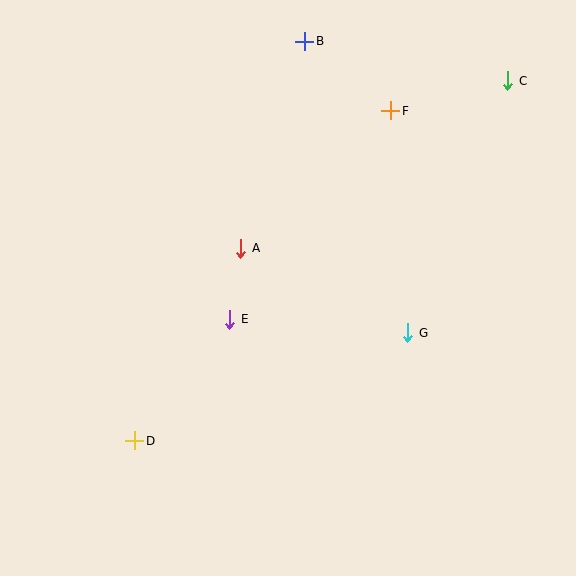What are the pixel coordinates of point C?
Point C is at (508, 81).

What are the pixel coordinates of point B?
Point B is at (305, 41).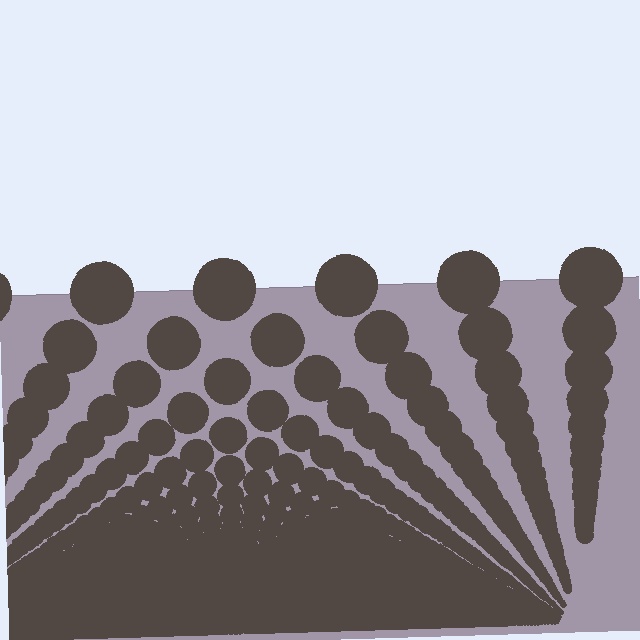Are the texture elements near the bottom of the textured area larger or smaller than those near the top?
Smaller. The gradient is inverted — elements near the bottom are smaller and denser.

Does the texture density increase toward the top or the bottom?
Density increases toward the bottom.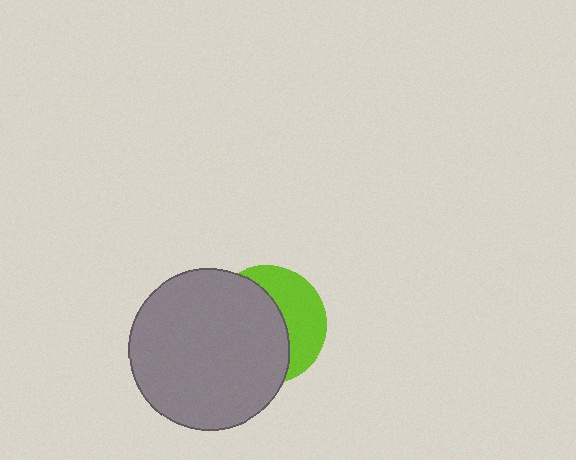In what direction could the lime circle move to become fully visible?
The lime circle could move right. That would shift it out from behind the gray circle entirely.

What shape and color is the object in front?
The object in front is a gray circle.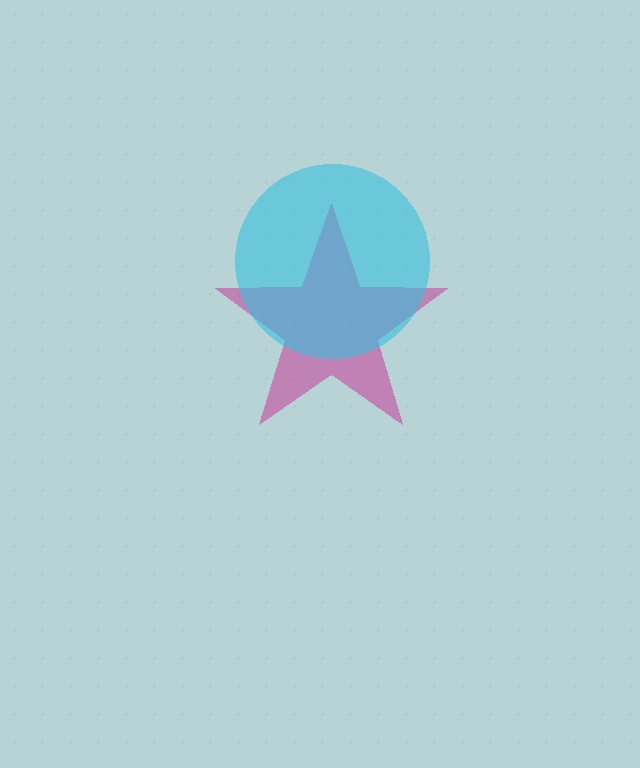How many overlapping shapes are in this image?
There are 2 overlapping shapes in the image.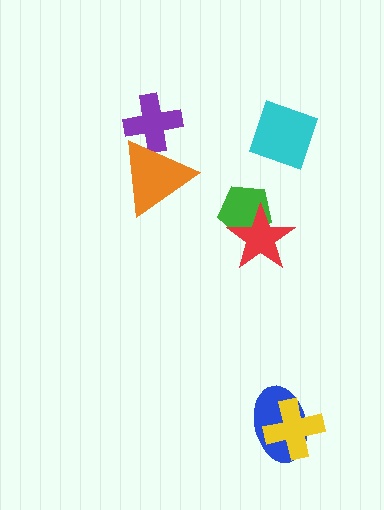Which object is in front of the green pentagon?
The red star is in front of the green pentagon.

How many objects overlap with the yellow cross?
1 object overlaps with the yellow cross.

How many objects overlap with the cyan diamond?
0 objects overlap with the cyan diamond.